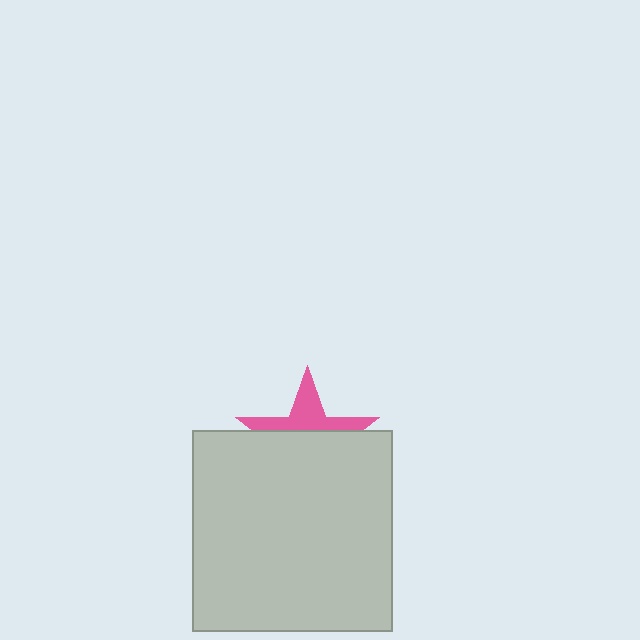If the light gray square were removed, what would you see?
You would see the complete pink star.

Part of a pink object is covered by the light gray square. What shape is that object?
It is a star.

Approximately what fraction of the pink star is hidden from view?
Roughly 63% of the pink star is hidden behind the light gray square.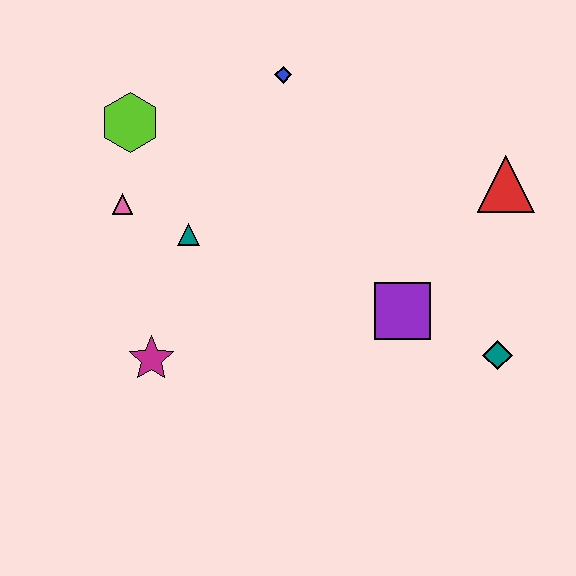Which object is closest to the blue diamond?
The lime hexagon is closest to the blue diamond.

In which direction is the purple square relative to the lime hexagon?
The purple square is to the right of the lime hexagon.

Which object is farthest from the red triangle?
The magenta star is farthest from the red triangle.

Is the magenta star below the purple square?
Yes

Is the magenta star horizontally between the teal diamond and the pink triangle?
Yes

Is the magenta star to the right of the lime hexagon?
Yes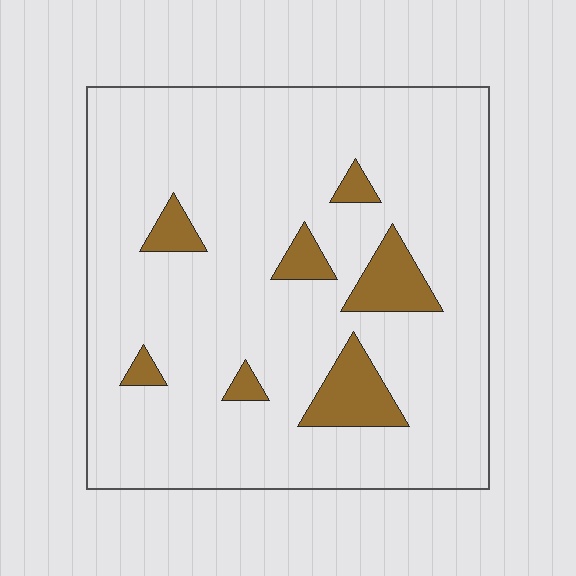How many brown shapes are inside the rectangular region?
7.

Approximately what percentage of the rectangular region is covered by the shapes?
Approximately 10%.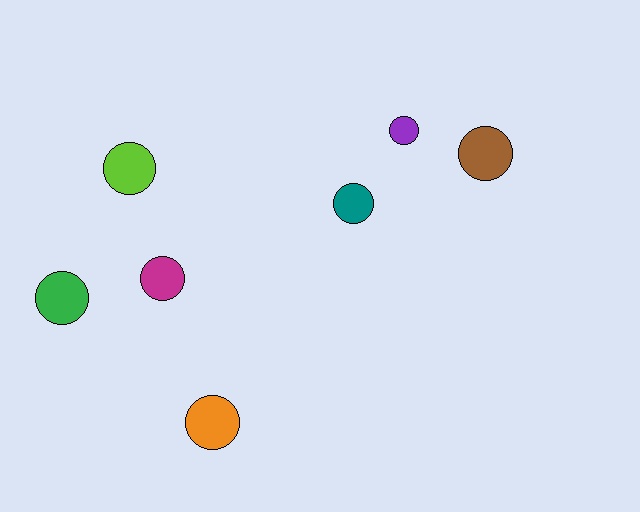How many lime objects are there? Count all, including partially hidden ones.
There is 1 lime object.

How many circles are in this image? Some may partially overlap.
There are 7 circles.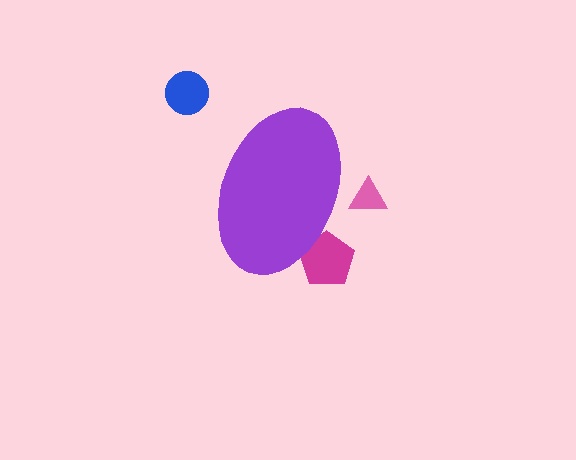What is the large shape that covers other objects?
A purple ellipse.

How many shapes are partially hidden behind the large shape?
2 shapes are partially hidden.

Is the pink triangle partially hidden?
Yes, the pink triangle is partially hidden behind the purple ellipse.